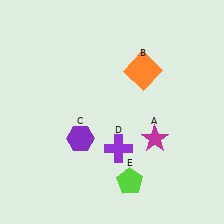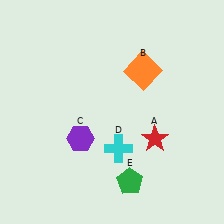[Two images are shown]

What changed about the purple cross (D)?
In Image 1, D is purple. In Image 2, it changed to cyan.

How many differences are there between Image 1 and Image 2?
There are 3 differences between the two images.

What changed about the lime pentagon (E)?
In Image 1, E is lime. In Image 2, it changed to green.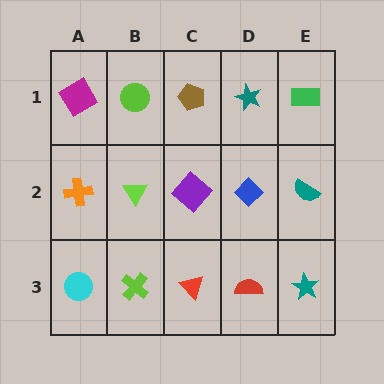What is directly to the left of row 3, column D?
A red triangle.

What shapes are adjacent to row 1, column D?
A blue diamond (row 2, column D), a brown pentagon (row 1, column C), a green rectangle (row 1, column E).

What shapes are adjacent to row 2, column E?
A green rectangle (row 1, column E), a teal star (row 3, column E), a blue diamond (row 2, column D).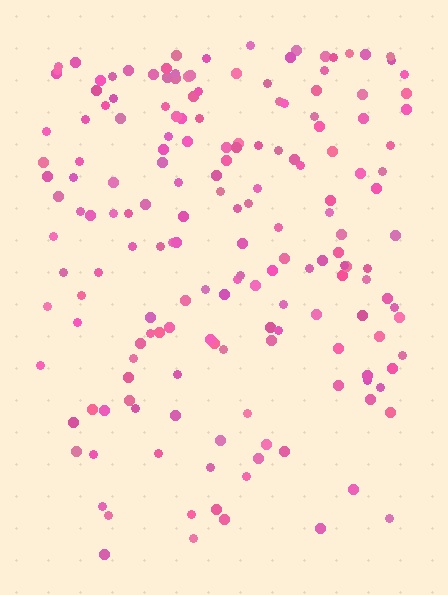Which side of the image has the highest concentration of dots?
The top.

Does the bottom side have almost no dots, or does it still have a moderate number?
Still a moderate number, just noticeably fewer than the top.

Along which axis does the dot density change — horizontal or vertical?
Vertical.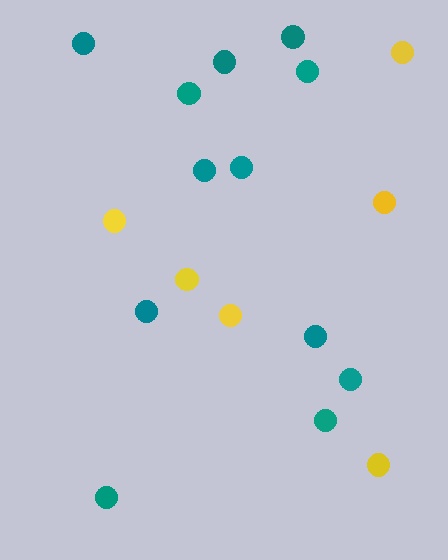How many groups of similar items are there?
There are 2 groups: one group of yellow circles (6) and one group of teal circles (12).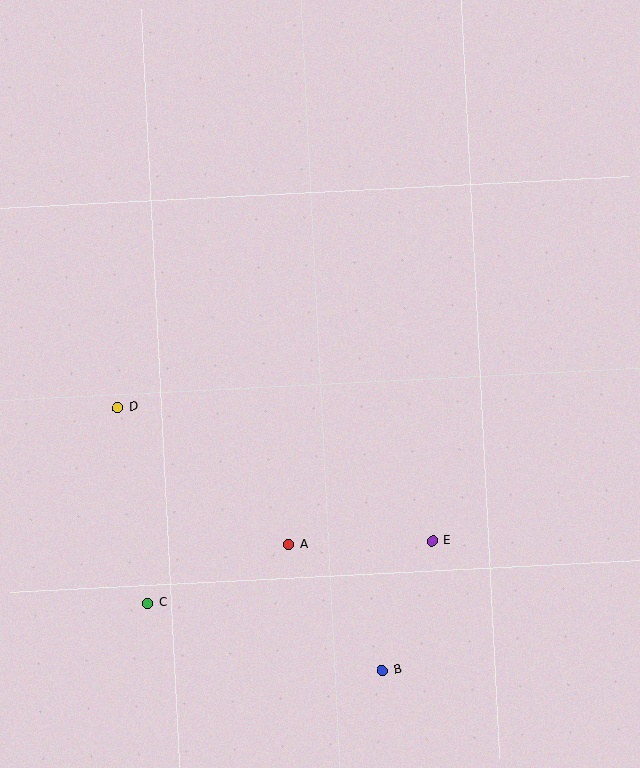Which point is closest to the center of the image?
Point A at (289, 545) is closest to the center.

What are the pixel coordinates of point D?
Point D is at (118, 407).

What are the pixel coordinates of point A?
Point A is at (289, 545).